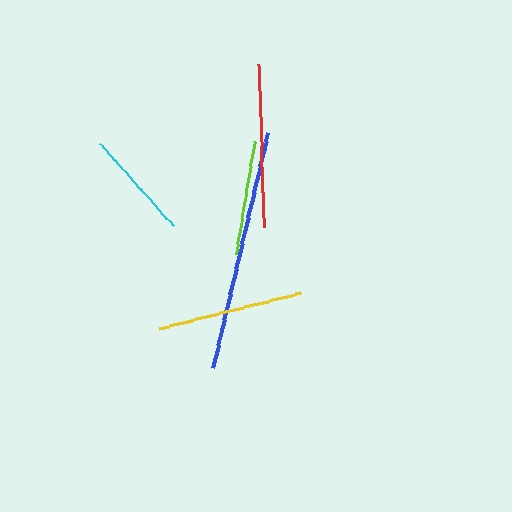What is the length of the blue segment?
The blue segment is approximately 241 pixels long.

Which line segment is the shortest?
The cyan line is the shortest at approximately 111 pixels.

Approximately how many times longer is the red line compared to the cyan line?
The red line is approximately 1.5 times the length of the cyan line.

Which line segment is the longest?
The blue line is the longest at approximately 241 pixels.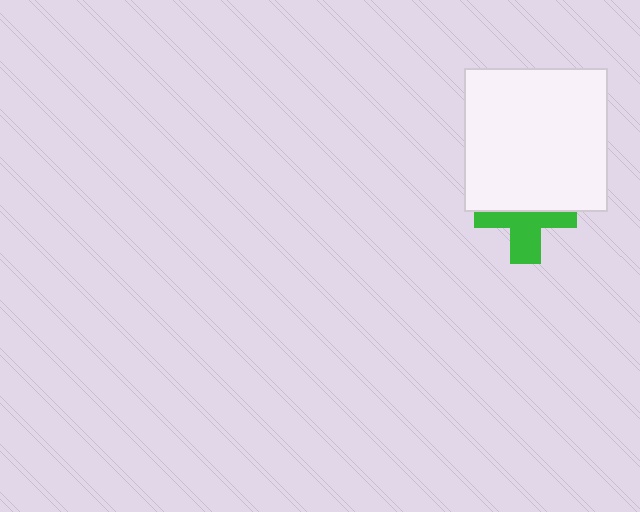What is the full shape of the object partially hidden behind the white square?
The partially hidden object is a green cross.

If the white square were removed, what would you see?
You would see the complete green cross.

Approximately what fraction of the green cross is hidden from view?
Roughly 48% of the green cross is hidden behind the white square.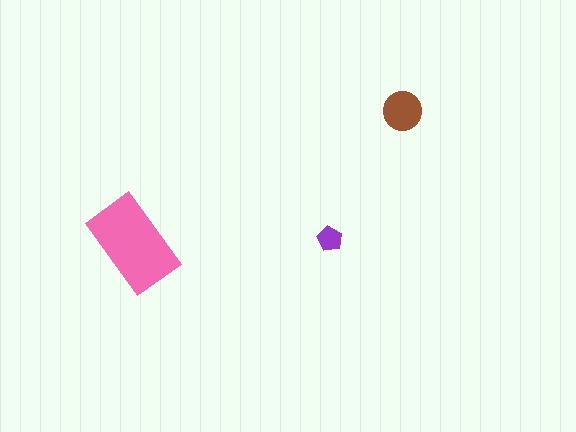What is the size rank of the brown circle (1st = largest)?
2nd.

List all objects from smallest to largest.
The purple pentagon, the brown circle, the pink rectangle.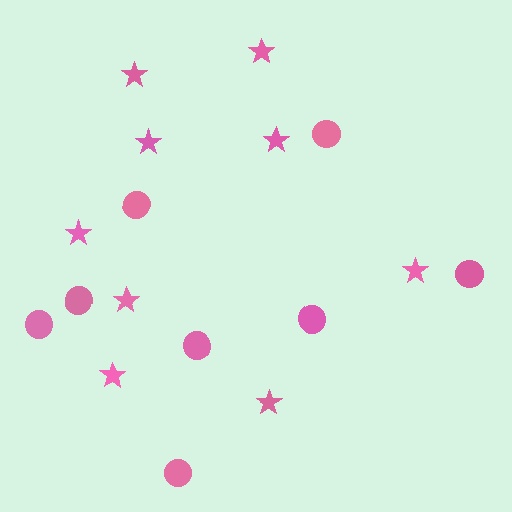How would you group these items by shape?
There are 2 groups: one group of circles (8) and one group of stars (9).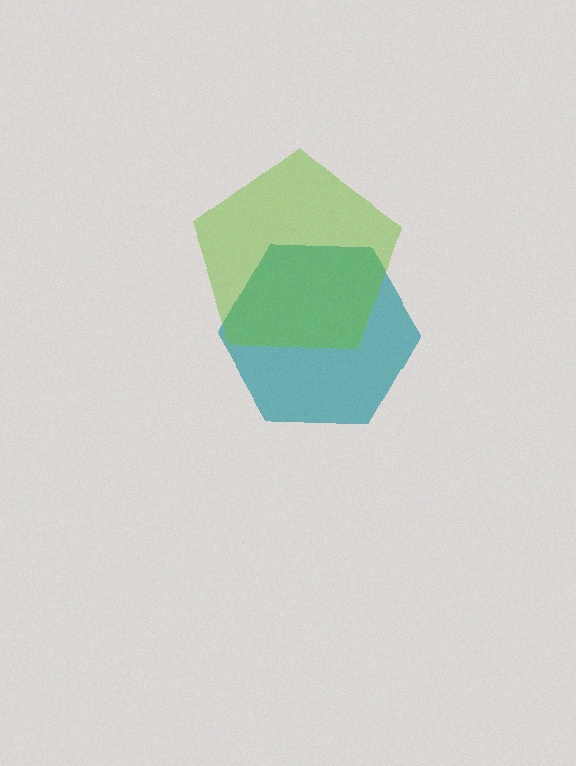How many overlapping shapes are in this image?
There are 2 overlapping shapes in the image.